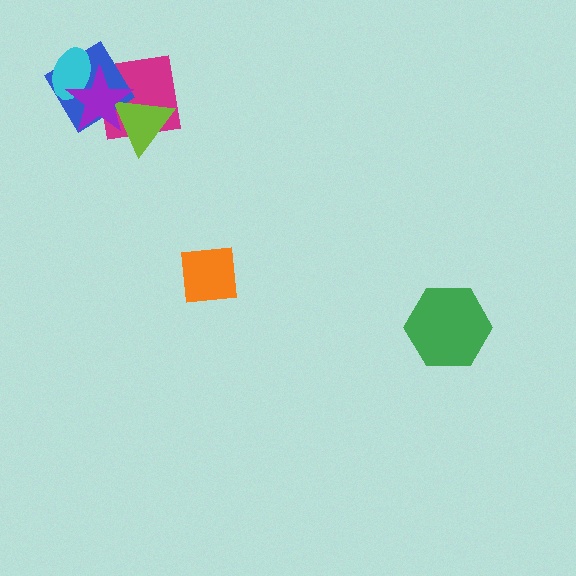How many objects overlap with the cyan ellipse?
2 objects overlap with the cyan ellipse.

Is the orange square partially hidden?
No, no other shape covers it.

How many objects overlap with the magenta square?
3 objects overlap with the magenta square.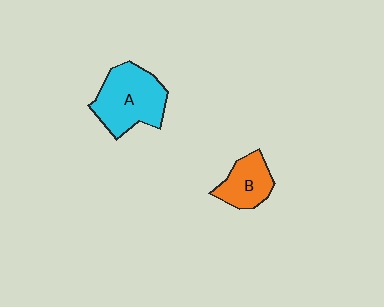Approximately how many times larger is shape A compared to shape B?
Approximately 1.7 times.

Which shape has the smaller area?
Shape B (orange).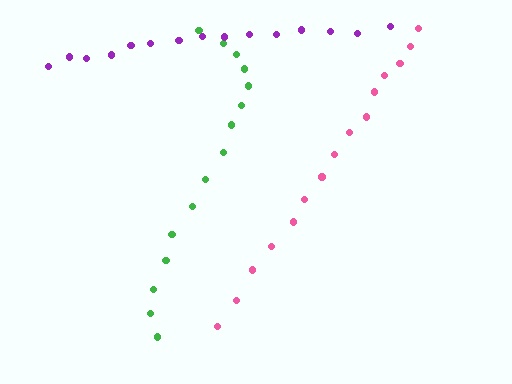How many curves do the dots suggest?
There are 3 distinct paths.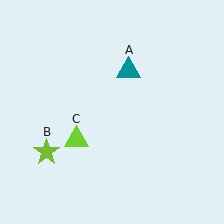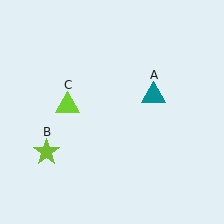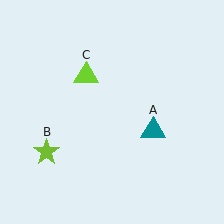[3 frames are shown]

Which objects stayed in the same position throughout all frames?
Lime star (object B) remained stationary.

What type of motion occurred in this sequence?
The teal triangle (object A), lime triangle (object C) rotated clockwise around the center of the scene.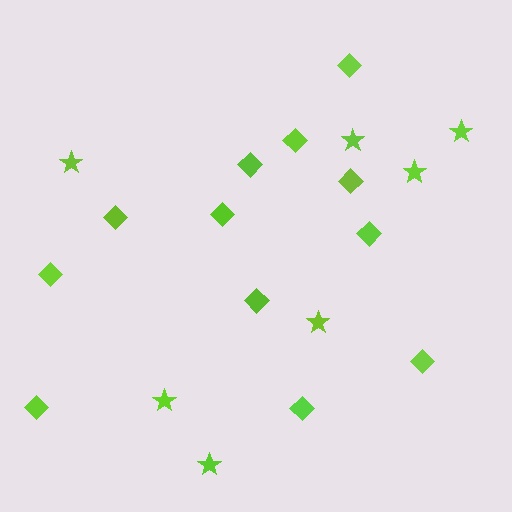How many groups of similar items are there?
There are 2 groups: one group of diamonds (12) and one group of stars (7).